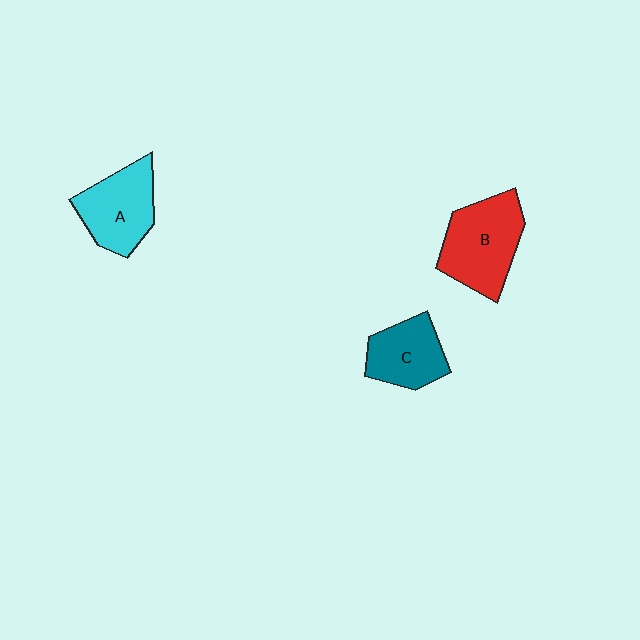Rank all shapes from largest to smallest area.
From largest to smallest: B (red), A (cyan), C (teal).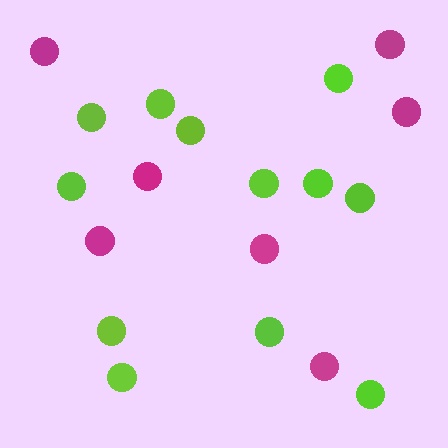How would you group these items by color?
There are 2 groups: one group of lime circles (12) and one group of magenta circles (7).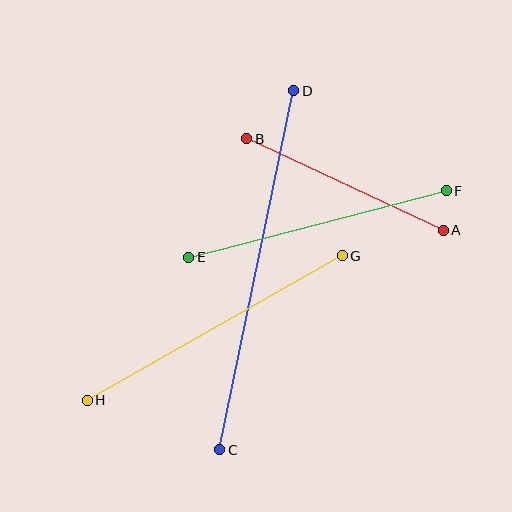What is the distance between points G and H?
The distance is approximately 293 pixels.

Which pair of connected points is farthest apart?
Points C and D are farthest apart.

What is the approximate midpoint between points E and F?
The midpoint is at approximately (318, 224) pixels.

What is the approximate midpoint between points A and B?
The midpoint is at approximately (345, 184) pixels.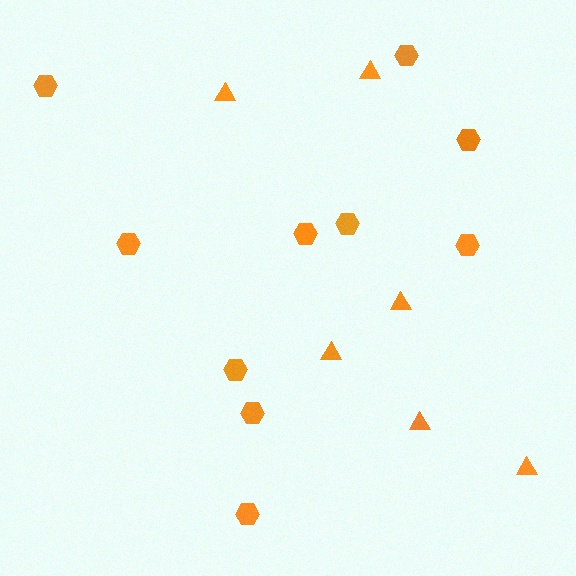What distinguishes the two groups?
There are 2 groups: one group of hexagons (10) and one group of triangles (6).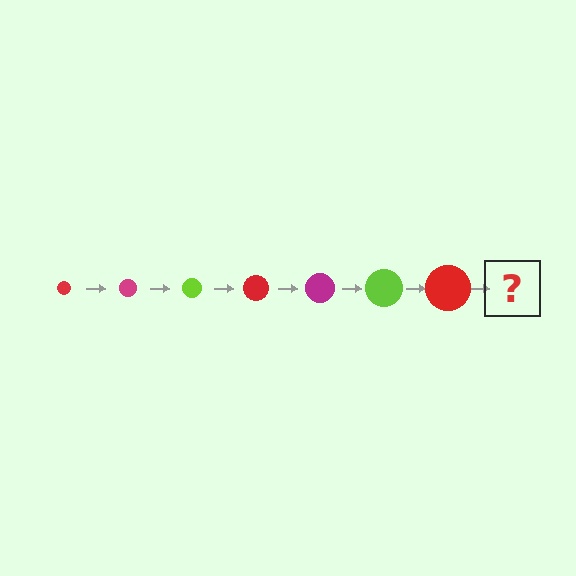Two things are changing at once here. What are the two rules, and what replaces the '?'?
The two rules are that the circle grows larger each step and the color cycles through red, magenta, and lime. The '?' should be a magenta circle, larger than the previous one.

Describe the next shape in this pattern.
It should be a magenta circle, larger than the previous one.